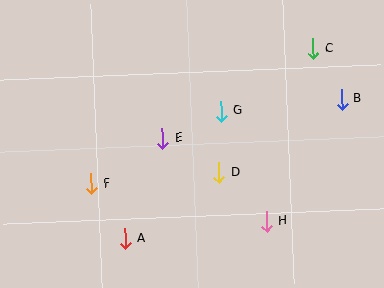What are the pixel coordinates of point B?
Point B is at (342, 99).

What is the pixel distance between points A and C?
The distance between A and C is 268 pixels.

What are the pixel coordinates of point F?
Point F is at (91, 184).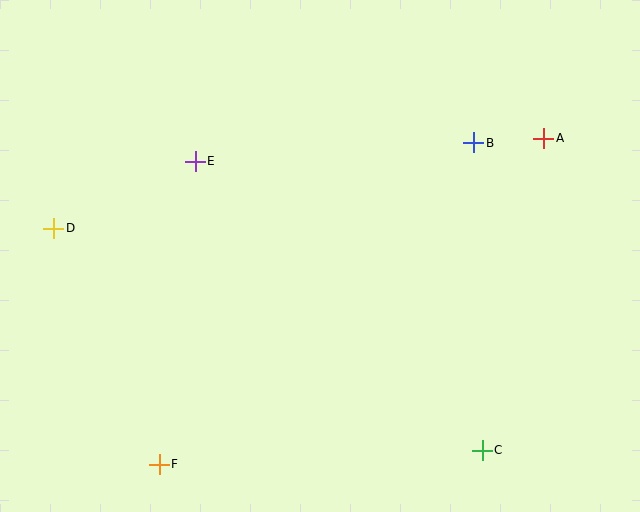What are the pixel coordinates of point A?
Point A is at (544, 138).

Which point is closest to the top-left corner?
Point D is closest to the top-left corner.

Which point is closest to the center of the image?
Point E at (195, 161) is closest to the center.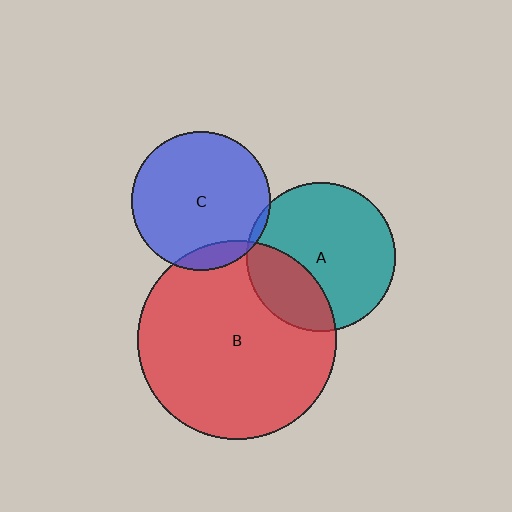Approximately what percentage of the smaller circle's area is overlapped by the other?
Approximately 30%.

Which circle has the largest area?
Circle B (red).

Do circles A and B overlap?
Yes.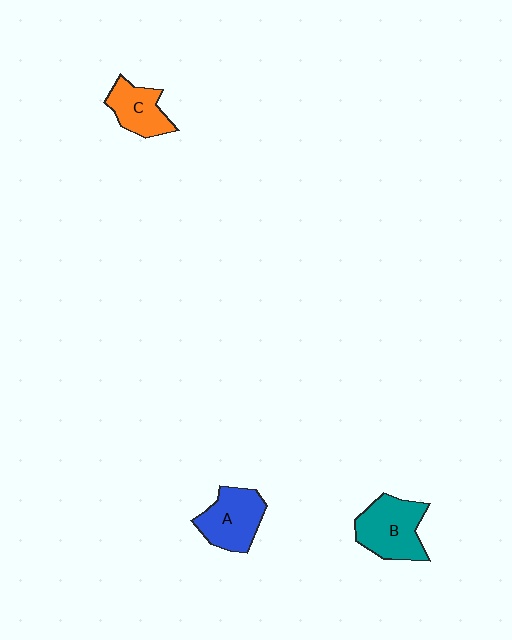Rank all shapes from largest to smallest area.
From largest to smallest: B (teal), A (blue), C (orange).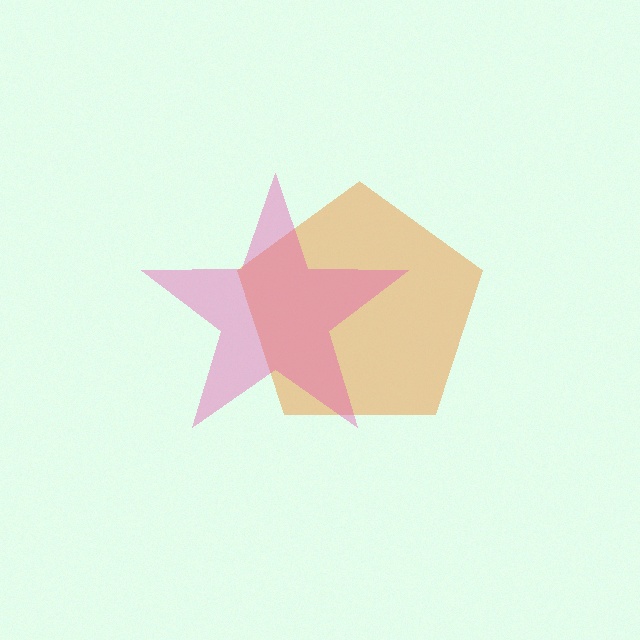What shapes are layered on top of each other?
The layered shapes are: an orange pentagon, a pink star.